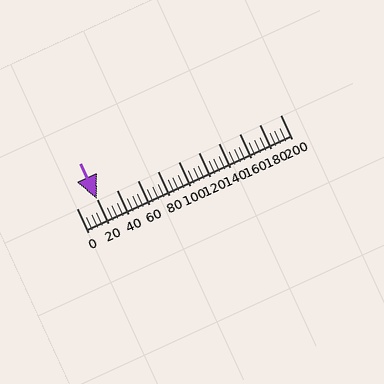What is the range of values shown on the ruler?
The ruler shows values from 0 to 200.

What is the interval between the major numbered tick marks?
The major tick marks are spaced 20 units apart.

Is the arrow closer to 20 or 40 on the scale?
The arrow is closer to 20.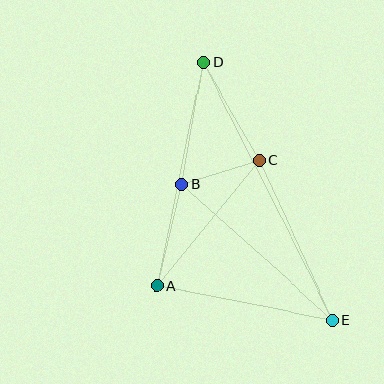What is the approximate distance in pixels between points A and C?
The distance between A and C is approximately 162 pixels.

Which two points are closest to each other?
Points B and C are closest to each other.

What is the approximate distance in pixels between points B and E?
The distance between B and E is approximately 203 pixels.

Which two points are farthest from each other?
Points D and E are farthest from each other.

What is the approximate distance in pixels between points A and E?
The distance between A and E is approximately 179 pixels.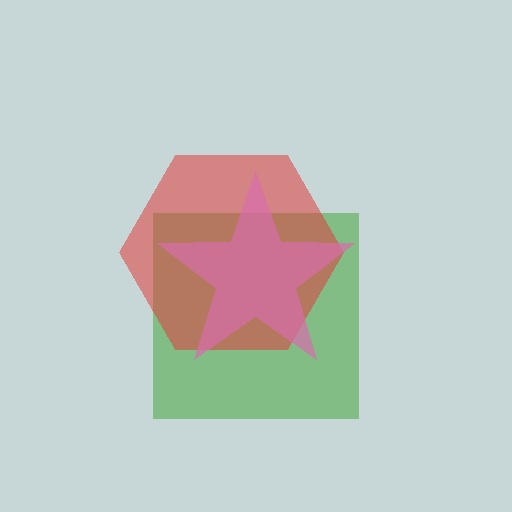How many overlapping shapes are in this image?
There are 3 overlapping shapes in the image.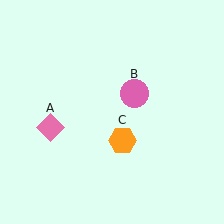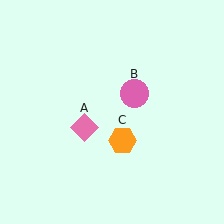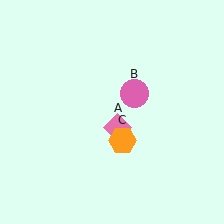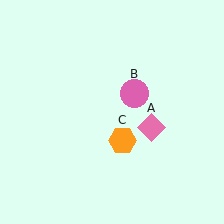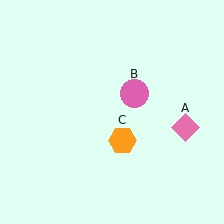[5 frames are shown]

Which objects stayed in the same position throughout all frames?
Pink circle (object B) and orange hexagon (object C) remained stationary.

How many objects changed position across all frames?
1 object changed position: pink diamond (object A).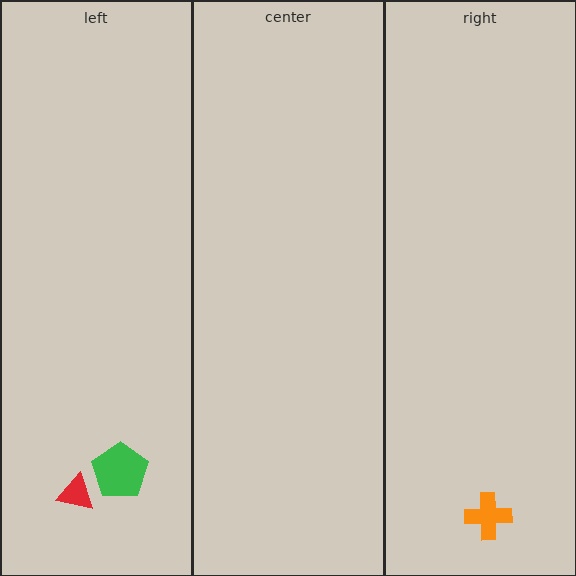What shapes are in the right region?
The orange cross.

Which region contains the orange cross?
The right region.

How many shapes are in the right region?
1.